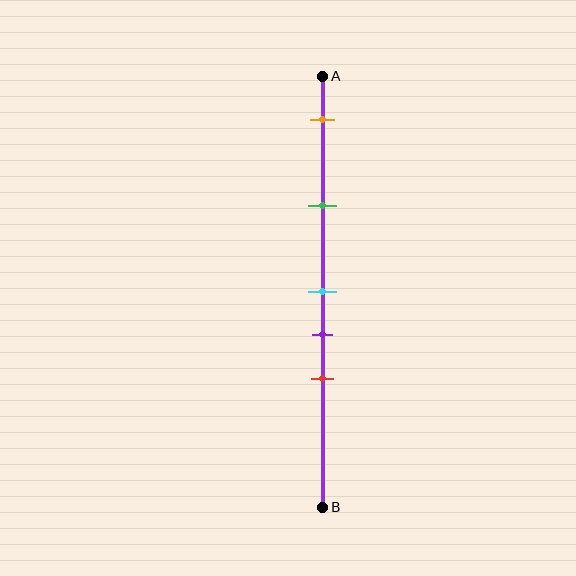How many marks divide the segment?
There are 5 marks dividing the segment.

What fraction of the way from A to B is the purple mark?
The purple mark is approximately 60% (0.6) of the way from A to B.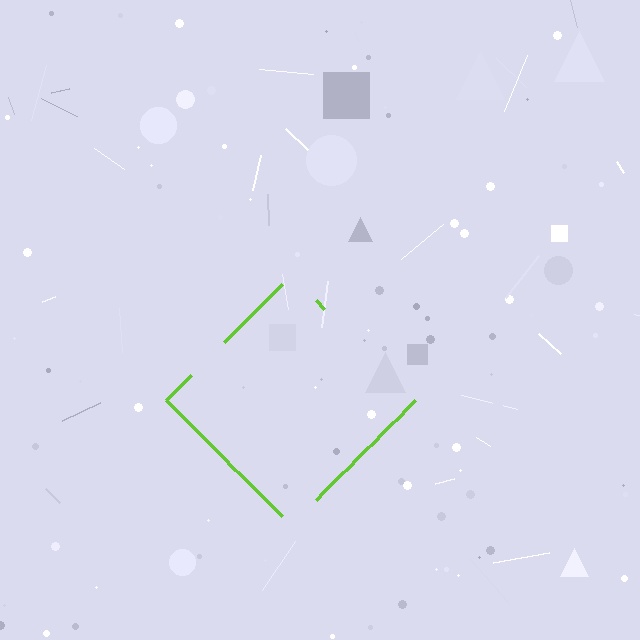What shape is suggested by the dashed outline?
The dashed outline suggests a diamond.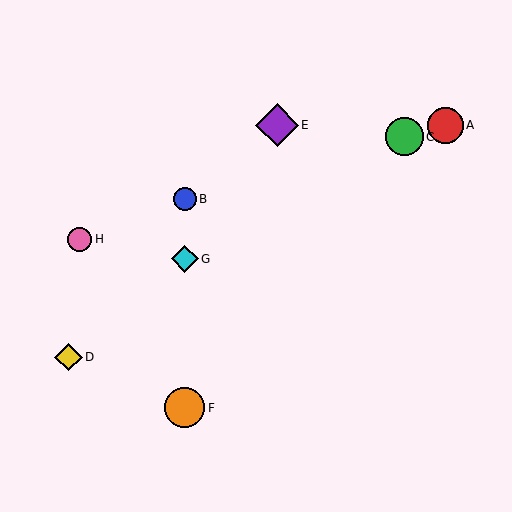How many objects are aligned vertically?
3 objects (B, F, G) are aligned vertically.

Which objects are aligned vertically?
Objects B, F, G are aligned vertically.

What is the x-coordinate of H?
Object H is at x≈80.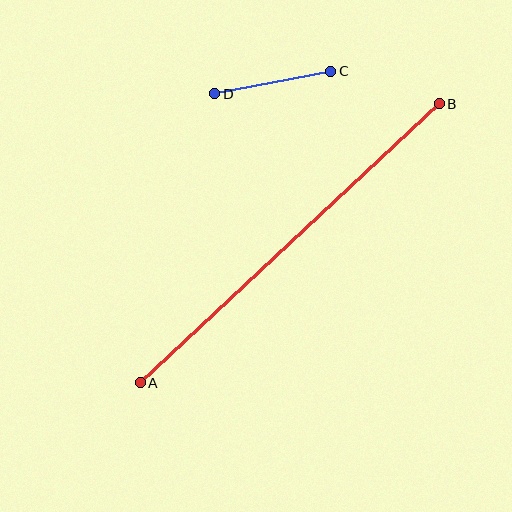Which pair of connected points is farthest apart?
Points A and B are farthest apart.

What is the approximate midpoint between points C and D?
The midpoint is at approximately (273, 83) pixels.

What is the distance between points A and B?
The distance is approximately 409 pixels.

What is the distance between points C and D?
The distance is approximately 118 pixels.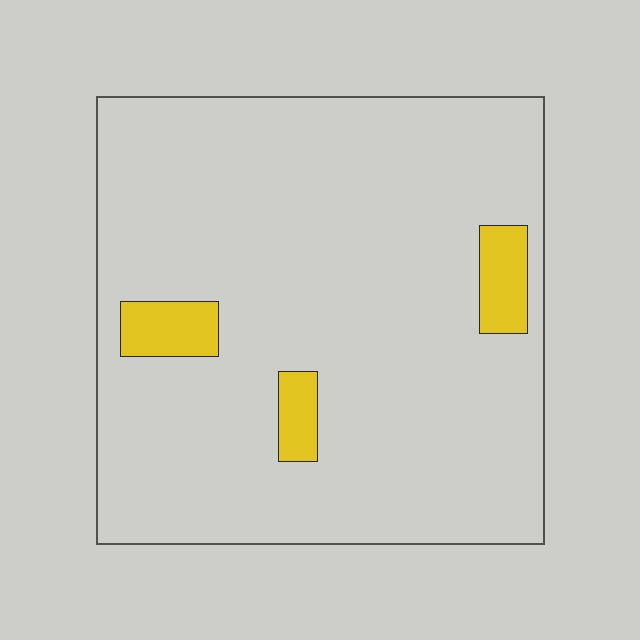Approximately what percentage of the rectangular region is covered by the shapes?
Approximately 5%.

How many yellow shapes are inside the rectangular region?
3.